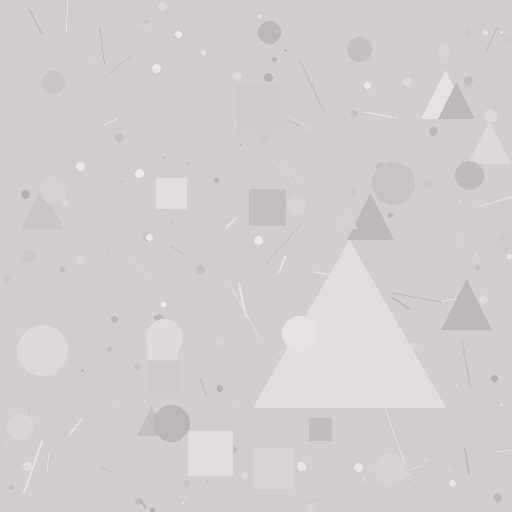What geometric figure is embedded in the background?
A triangle is embedded in the background.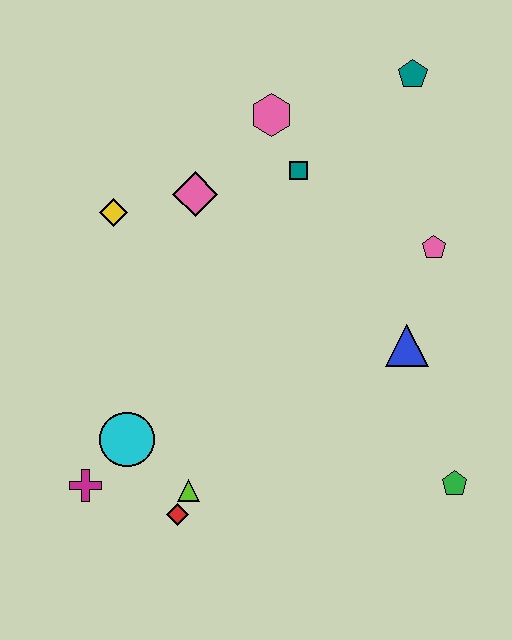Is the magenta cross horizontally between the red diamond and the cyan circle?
No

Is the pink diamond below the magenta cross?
No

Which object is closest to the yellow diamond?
The pink diamond is closest to the yellow diamond.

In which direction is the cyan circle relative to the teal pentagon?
The cyan circle is below the teal pentagon.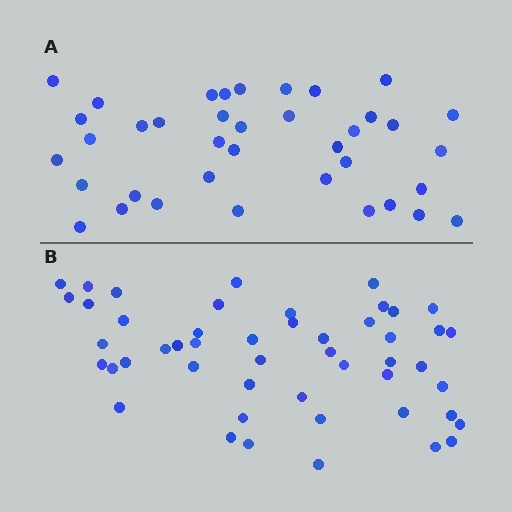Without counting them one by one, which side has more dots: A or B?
Region B (the bottom region) has more dots.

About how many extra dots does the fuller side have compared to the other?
Region B has roughly 12 or so more dots than region A.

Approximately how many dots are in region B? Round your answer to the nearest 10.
About 50 dots. (The exact count is 49, which rounds to 50.)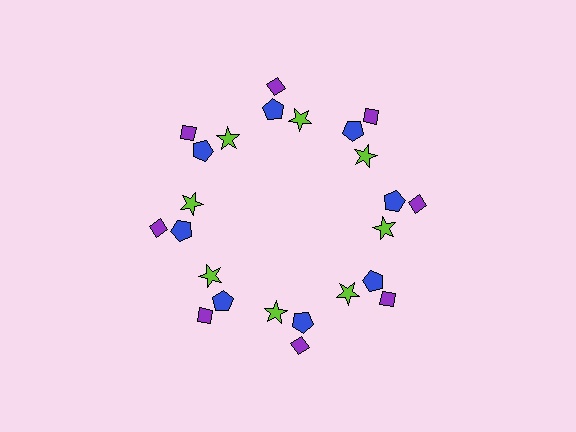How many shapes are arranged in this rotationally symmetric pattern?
There are 24 shapes, arranged in 8 groups of 3.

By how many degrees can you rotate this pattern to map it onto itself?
The pattern maps onto itself every 45 degrees of rotation.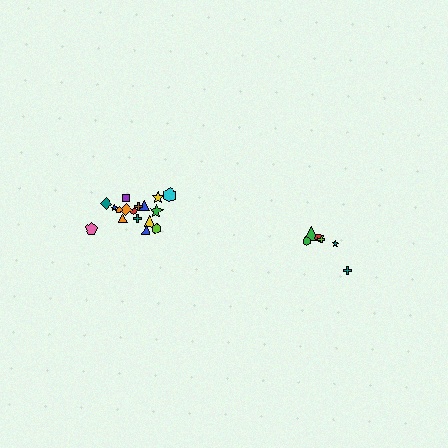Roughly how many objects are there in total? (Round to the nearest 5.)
Roughly 25 objects in total.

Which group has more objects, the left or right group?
The left group.